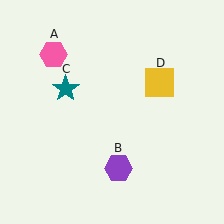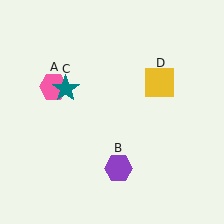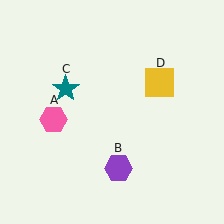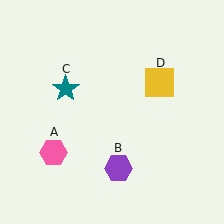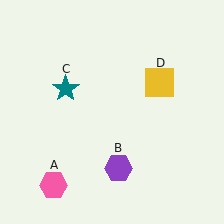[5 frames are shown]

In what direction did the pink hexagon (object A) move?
The pink hexagon (object A) moved down.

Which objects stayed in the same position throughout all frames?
Purple hexagon (object B) and teal star (object C) and yellow square (object D) remained stationary.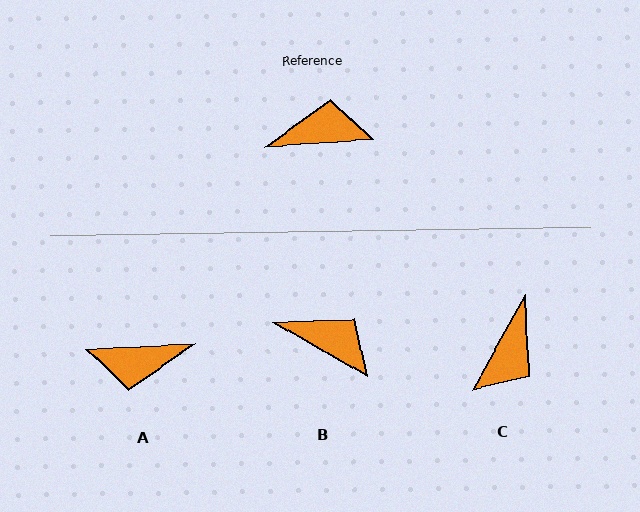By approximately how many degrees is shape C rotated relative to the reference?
Approximately 123 degrees clockwise.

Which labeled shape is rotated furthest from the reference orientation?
A, about 179 degrees away.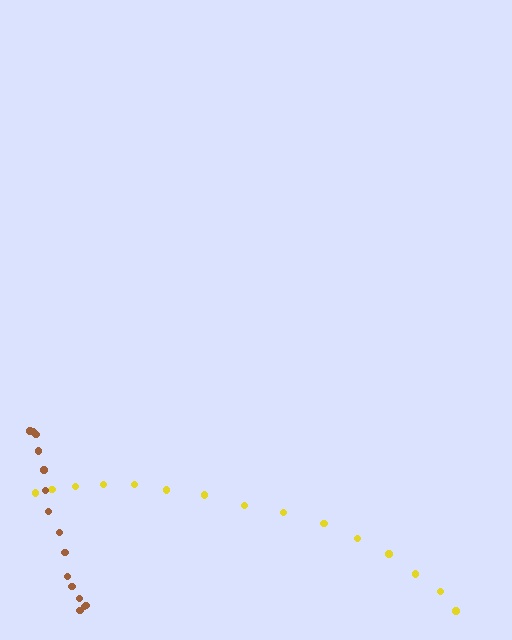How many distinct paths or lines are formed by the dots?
There are 2 distinct paths.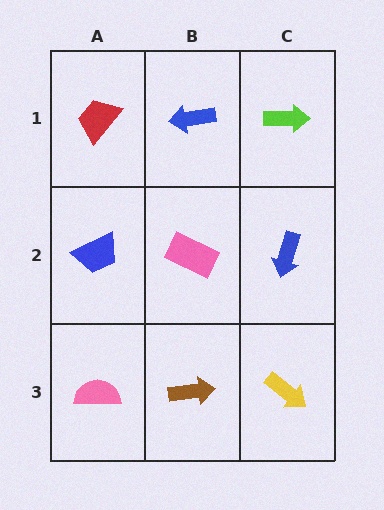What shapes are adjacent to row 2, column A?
A red trapezoid (row 1, column A), a pink semicircle (row 3, column A), a pink rectangle (row 2, column B).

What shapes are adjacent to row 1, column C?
A blue arrow (row 2, column C), a blue arrow (row 1, column B).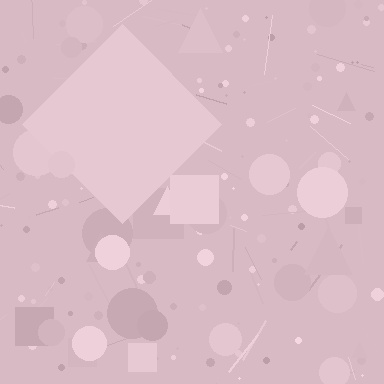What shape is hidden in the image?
A diamond is hidden in the image.